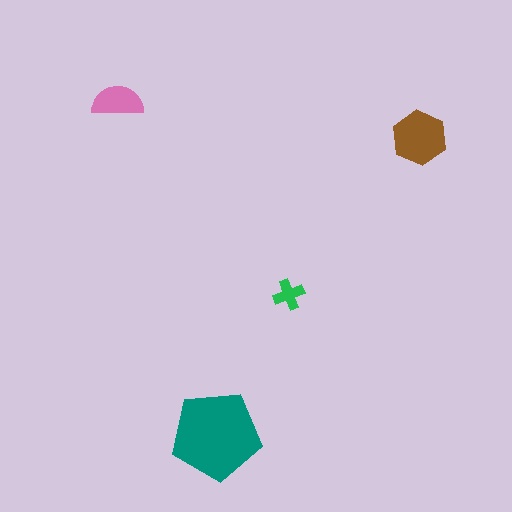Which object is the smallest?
The green cross.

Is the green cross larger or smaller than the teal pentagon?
Smaller.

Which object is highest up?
The pink semicircle is topmost.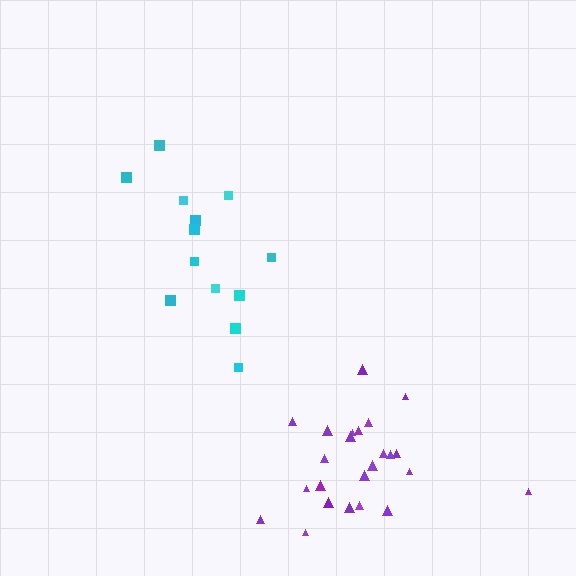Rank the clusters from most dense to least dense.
purple, cyan.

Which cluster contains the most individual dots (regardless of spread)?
Purple (24).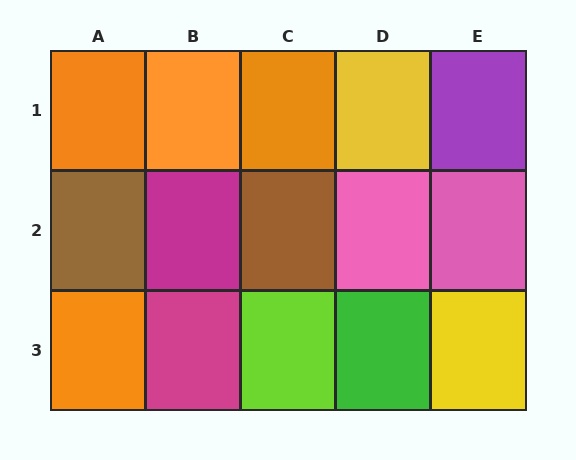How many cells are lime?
1 cell is lime.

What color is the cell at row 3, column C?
Lime.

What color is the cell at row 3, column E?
Yellow.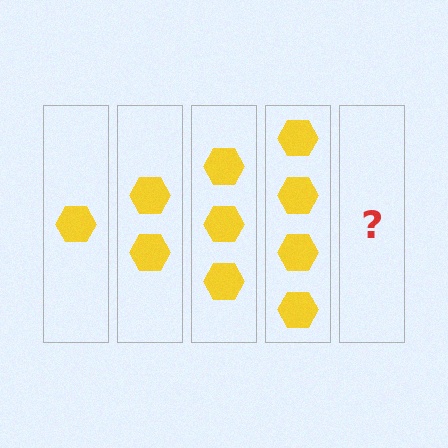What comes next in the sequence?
The next element should be 5 hexagons.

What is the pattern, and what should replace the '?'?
The pattern is that each step adds one more hexagon. The '?' should be 5 hexagons.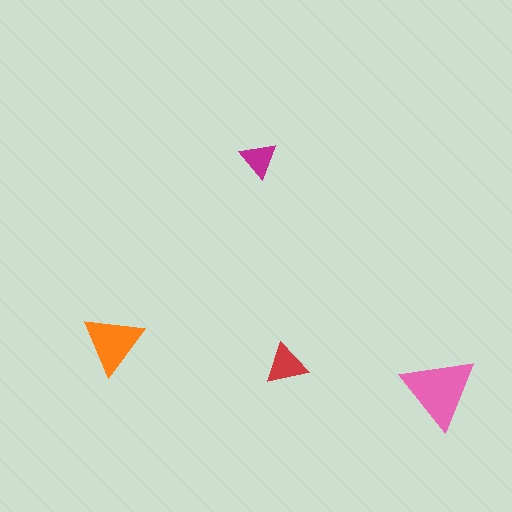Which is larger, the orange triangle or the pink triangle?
The pink one.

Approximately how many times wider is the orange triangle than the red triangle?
About 1.5 times wider.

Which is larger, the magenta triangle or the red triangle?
The red one.